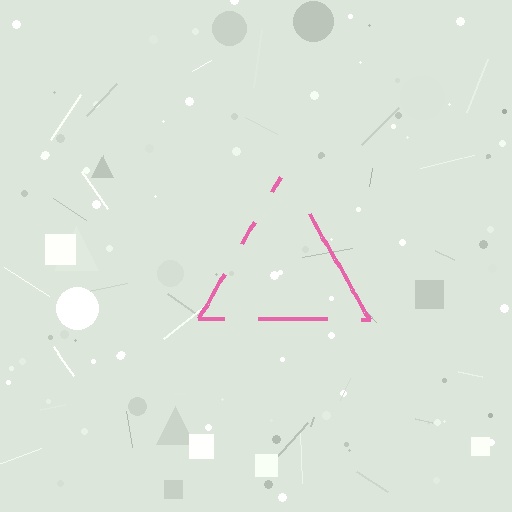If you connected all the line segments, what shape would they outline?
They would outline a triangle.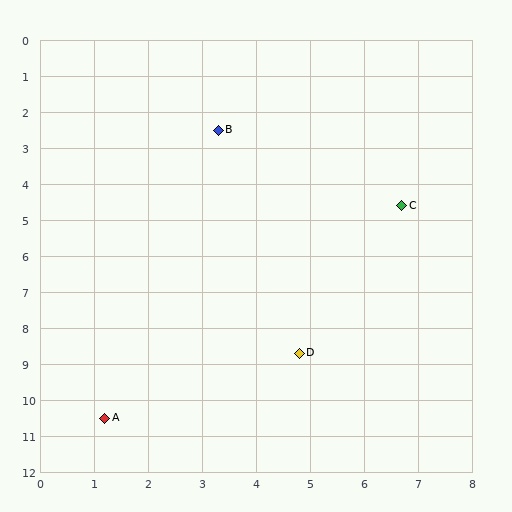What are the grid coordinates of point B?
Point B is at approximately (3.3, 2.5).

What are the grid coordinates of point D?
Point D is at approximately (4.8, 8.7).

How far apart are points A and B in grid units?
Points A and B are about 8.3 grid units apart.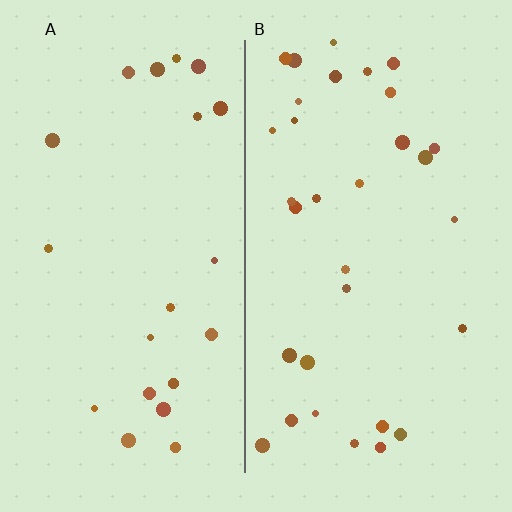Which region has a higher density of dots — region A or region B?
B (the right).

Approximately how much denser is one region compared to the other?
Approximately 1.5× — region B over region A.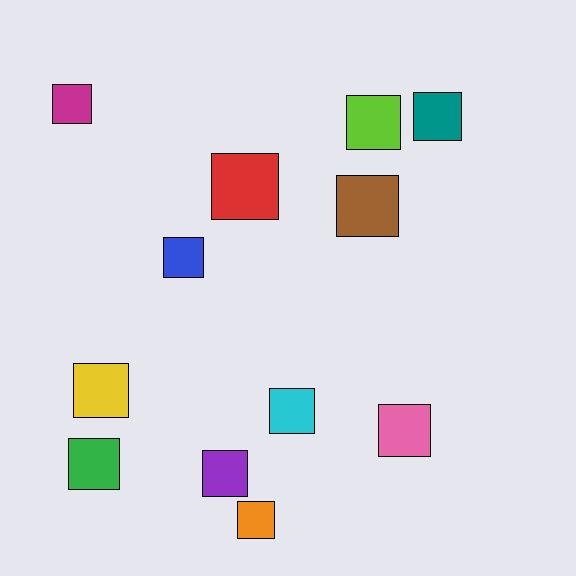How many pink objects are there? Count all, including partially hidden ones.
There is 1 pink object.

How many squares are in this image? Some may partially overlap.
There are 12 squares.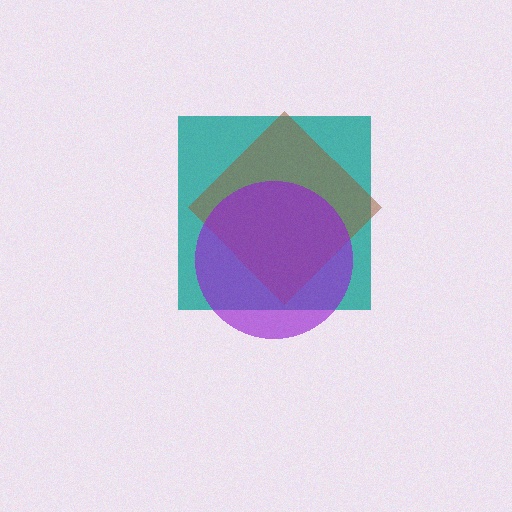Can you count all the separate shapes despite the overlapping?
Yes, there are 3 separate shapes.